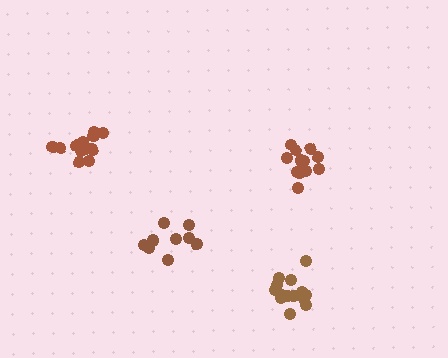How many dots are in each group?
Group 1: 14 dots, Group 2: 9 dots, Group 3: 14 dots, Group 4: 13 dots (50 total).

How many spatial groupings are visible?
There are 4 spatial groupings.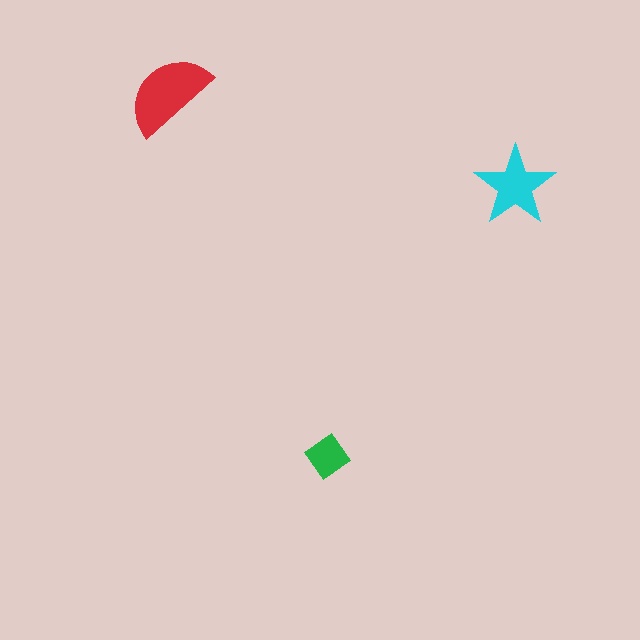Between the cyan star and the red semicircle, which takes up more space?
The red semicircle.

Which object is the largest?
The red semicircle.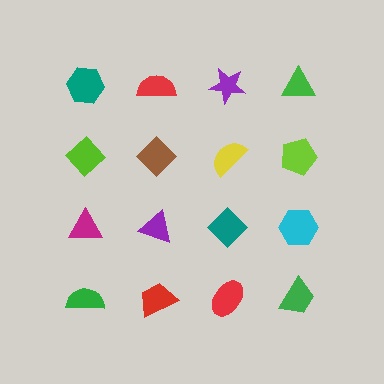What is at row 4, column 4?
A green trapezoid.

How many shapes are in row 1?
4 shapes.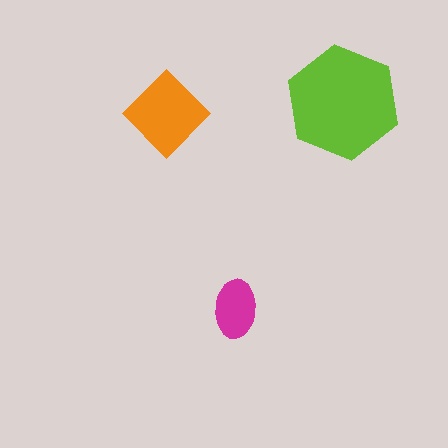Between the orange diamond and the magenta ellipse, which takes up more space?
The orange diamond.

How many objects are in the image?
There are 3 objects in the image.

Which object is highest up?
The lime hexagon is topmost.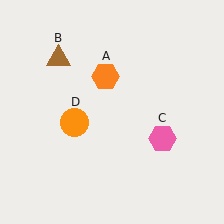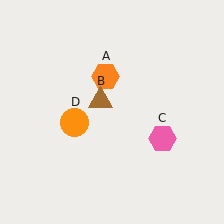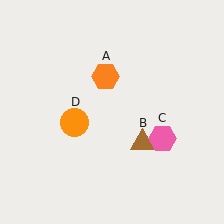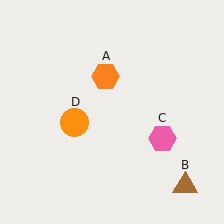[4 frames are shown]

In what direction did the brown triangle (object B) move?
The brown triangle (object B) moved down and to the right.